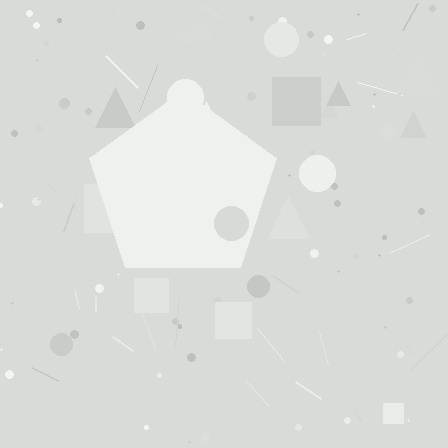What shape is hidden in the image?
A pentagon is hidden in the image.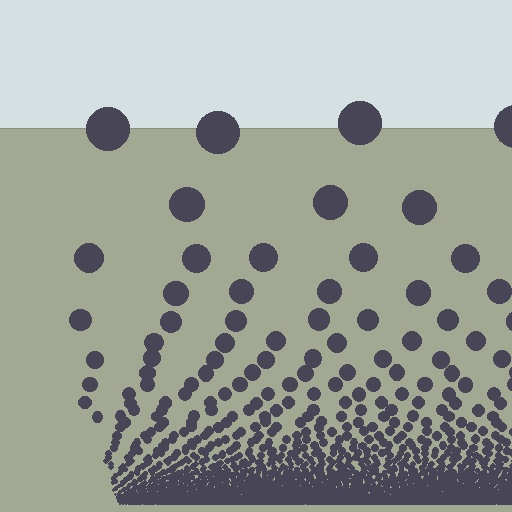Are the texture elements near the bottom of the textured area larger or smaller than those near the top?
Smaller. The gradient is inverted — elements near the bottom are smaller and denser.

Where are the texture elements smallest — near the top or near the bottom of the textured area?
Near the bottom.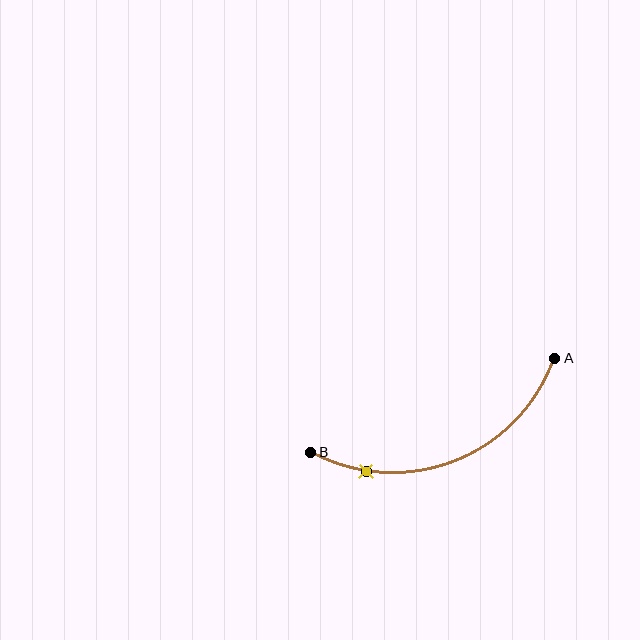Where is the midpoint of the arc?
The arc midpoint is the point on the curve farthest from the straight line joining A and B. It sits below that line.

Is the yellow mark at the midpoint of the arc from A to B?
No. The yellow mark lies on the arc but is closer to endpoint B. The arc midpoint would be at the point on the curve equidistant along the arc from both A and B.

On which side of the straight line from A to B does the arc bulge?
The arc bulges below the straight line connecting A and B.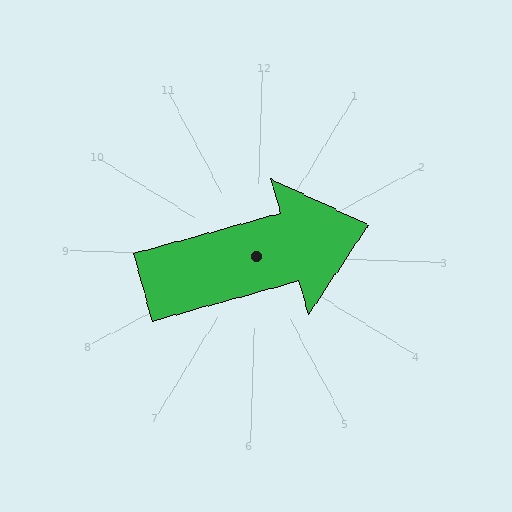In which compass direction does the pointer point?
East.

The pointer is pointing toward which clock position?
Roughly 2 o'clock.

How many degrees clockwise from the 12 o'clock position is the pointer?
Approximately 73 degrees.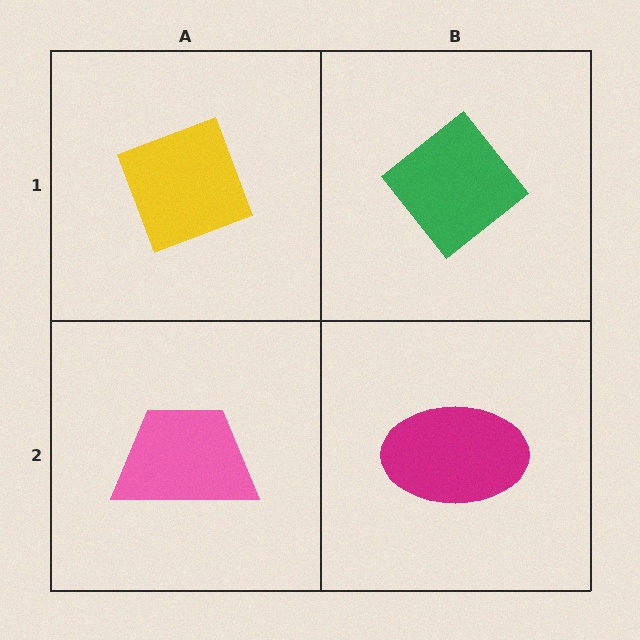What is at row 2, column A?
A pink trapezoid.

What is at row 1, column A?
A yellow diamond.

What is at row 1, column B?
A green diamond.